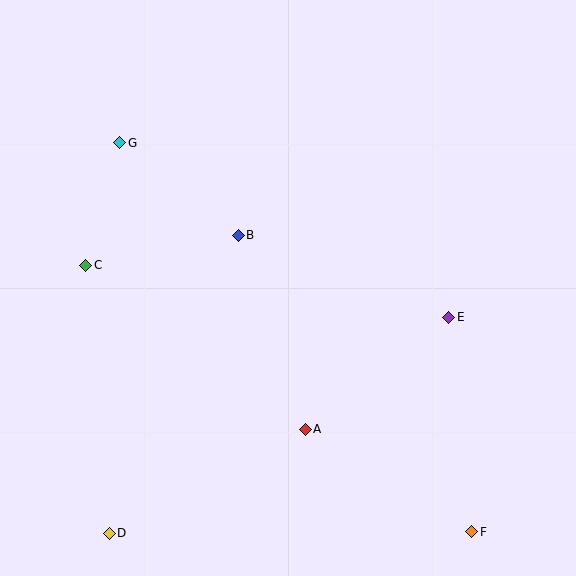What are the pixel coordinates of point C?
Point C is at (86, 265).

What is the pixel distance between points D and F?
The distance between D and F is 363 pixels.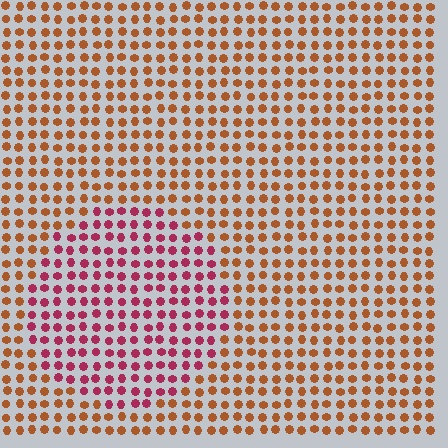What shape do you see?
I see a circle.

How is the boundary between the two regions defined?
The boundary is defined purely by a slight shift in hue (about 45 degrees). Spacing, size, and orientation are identical on both sides.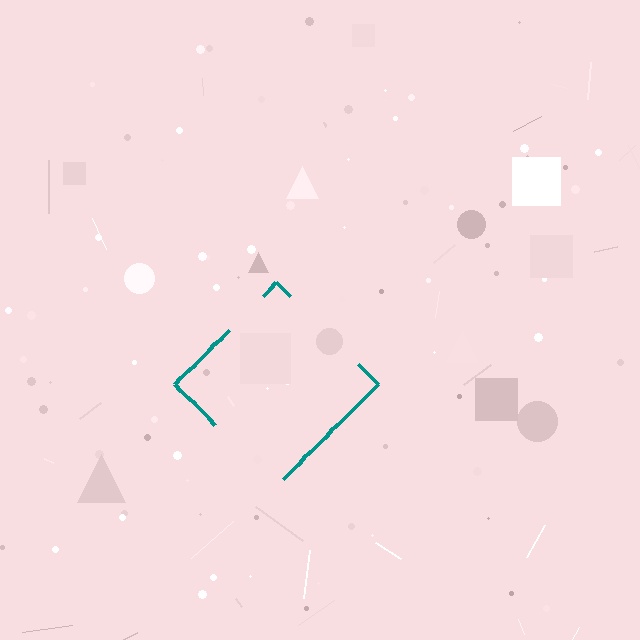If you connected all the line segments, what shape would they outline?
They would outline a diamond.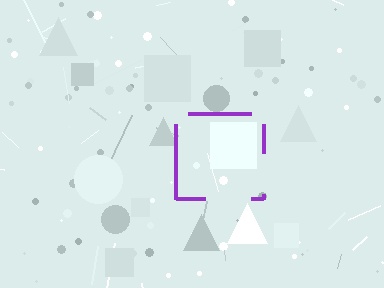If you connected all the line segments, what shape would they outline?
They would outline a square.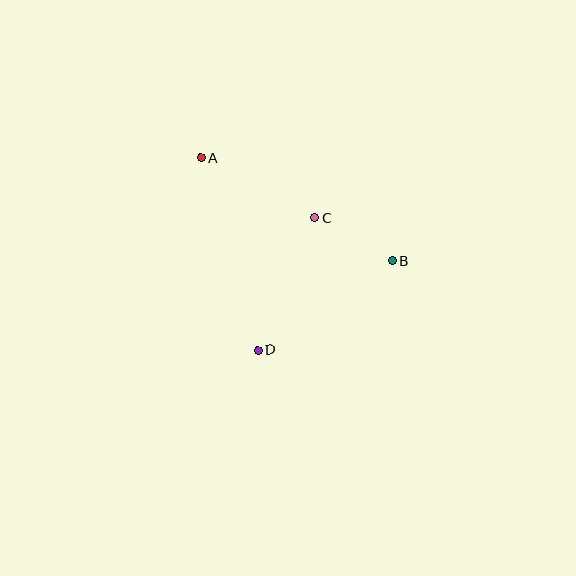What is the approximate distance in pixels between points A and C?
The distance between A and C is approximately 129 pixels.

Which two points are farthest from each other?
Points A and B are farthest from each other.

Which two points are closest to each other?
Points B and C are closest to each other.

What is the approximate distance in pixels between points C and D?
The distance between C and D is approximately 144 pixels.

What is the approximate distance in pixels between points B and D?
The distance between B and D is approximately 162 pixels.